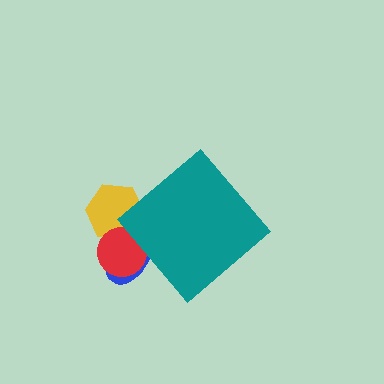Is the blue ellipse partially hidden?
Yes, the blue ellipse is partially hidden behind the teal diamond.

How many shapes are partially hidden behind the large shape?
3 shapes are partially hidden.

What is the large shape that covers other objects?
A teal diamond.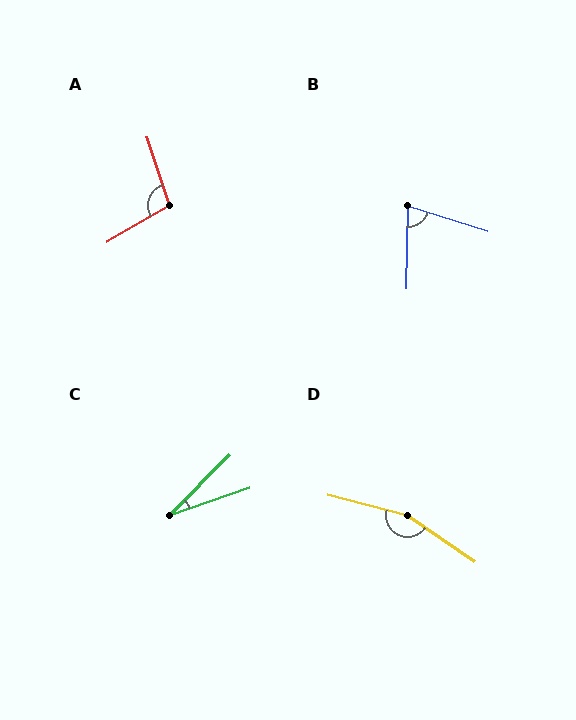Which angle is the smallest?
C, at approximately 26 degrees.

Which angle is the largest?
D, at approximately 160 degrees.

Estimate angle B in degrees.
Approximately 74 degrees.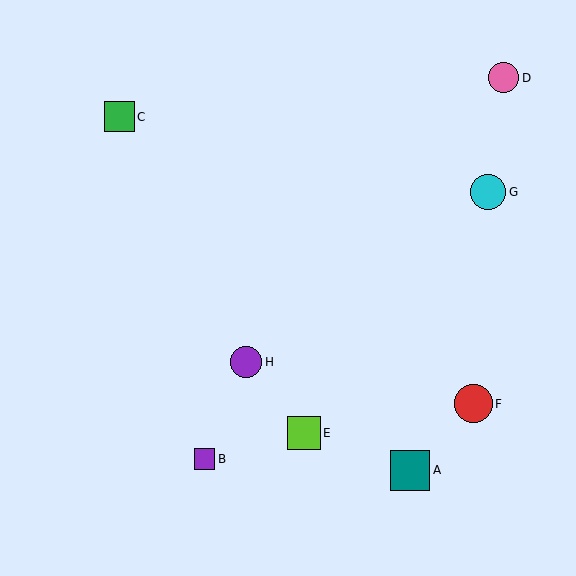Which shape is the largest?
The teal square (labeled A) is the largest.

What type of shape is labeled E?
Shape E is a lime square.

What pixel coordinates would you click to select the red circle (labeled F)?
Click at (474, 404) to select the red circle F.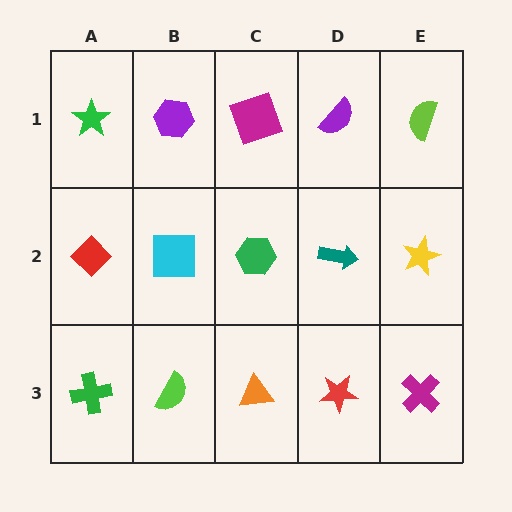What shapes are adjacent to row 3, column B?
A cyan square (row 2, column B), a green cross (row 3, column A), an orange triangle (row 3, column C).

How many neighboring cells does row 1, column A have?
2.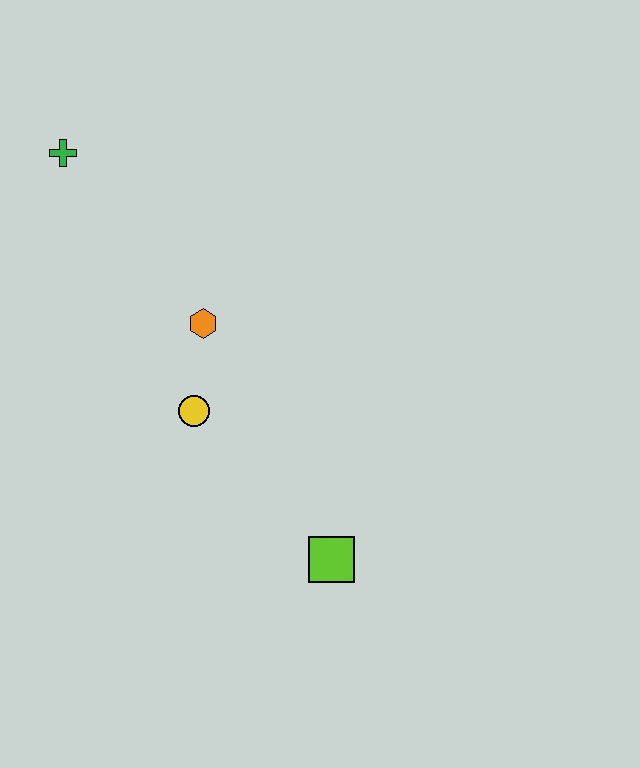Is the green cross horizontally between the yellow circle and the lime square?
No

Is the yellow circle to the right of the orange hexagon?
No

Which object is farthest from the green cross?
The lime square is farthest from the green cross.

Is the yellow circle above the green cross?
No